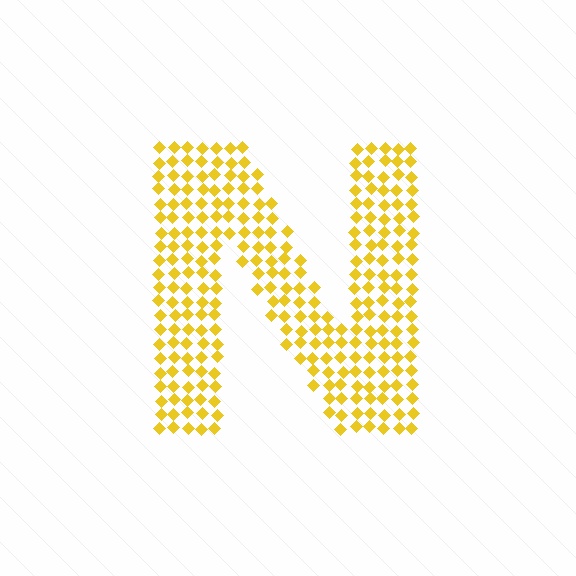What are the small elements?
The small elements are diamonds.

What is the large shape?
The large shape is the letter N.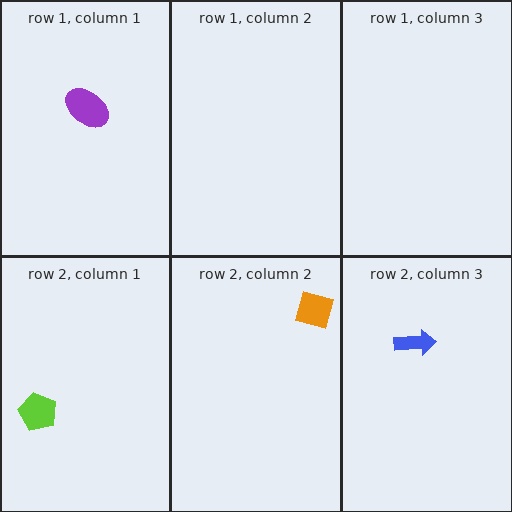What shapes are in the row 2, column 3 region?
The blue arrow.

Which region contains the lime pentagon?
The row 2, column 1 region.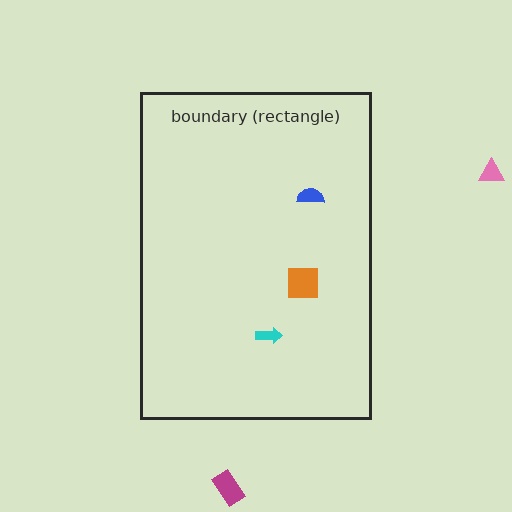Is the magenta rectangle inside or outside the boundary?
Outside.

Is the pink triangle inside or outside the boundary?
Outside.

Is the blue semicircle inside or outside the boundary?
Inside.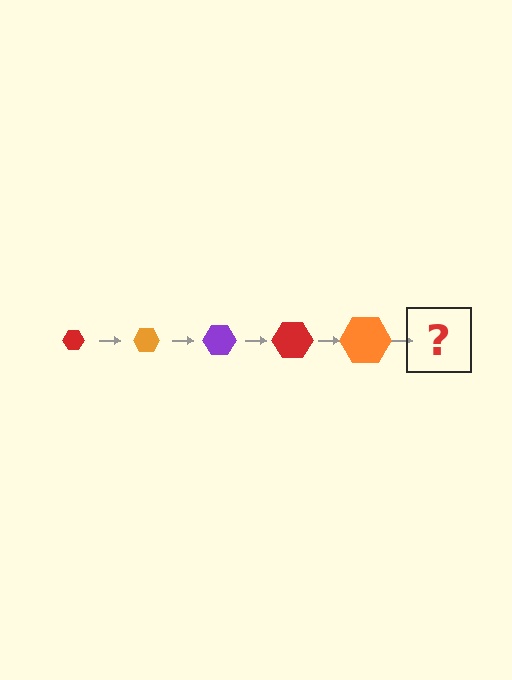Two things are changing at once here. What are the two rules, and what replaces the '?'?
The two rules are that the hexagon grows larger each step and the color cycles through red, orange, and purple. The '?' should be a purple hexagon, larger than the previous one.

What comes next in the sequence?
The next element should be a purple hexagon, larger than the previous one.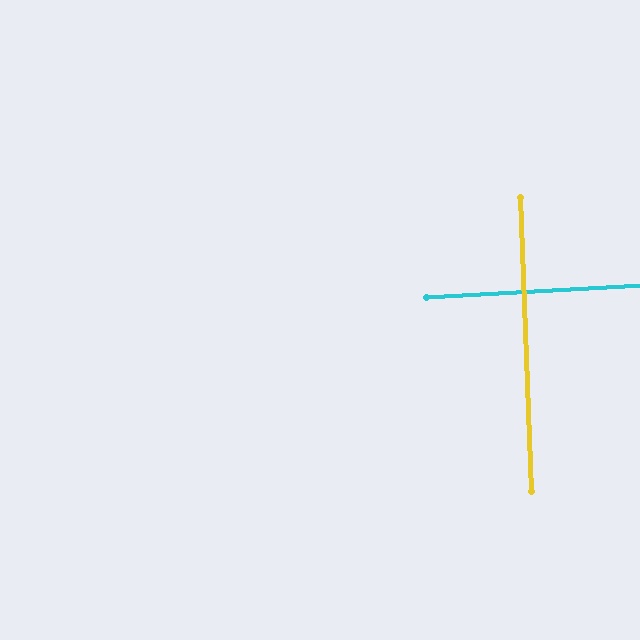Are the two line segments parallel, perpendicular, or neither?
Perpendicular — they meet at approximately 89°.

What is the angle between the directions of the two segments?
Approximately 89 degrees.